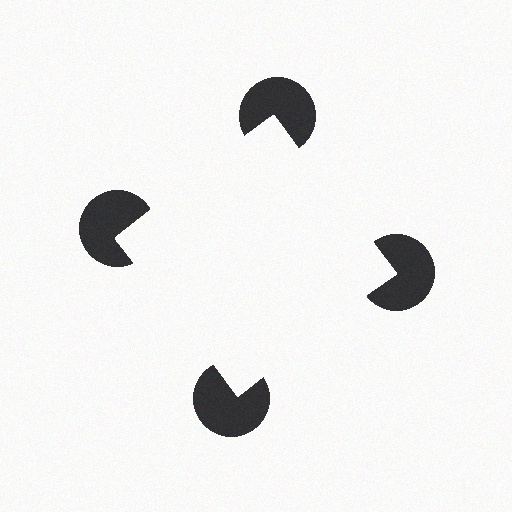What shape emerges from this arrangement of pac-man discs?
An illusory square — its edges are inferred from the aligned wedge cuts in the pac-man discs, not physically drawn.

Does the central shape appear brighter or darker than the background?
It typically appears slightly brighter than the background, even though no actual brightness change is drawn.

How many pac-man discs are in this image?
There are 4 — one at each vertex of the illusory square.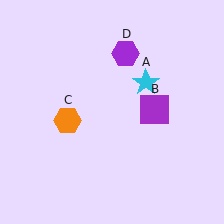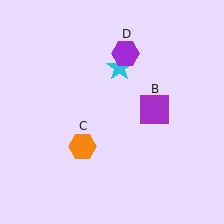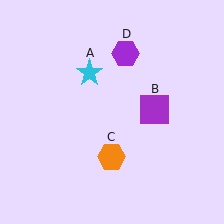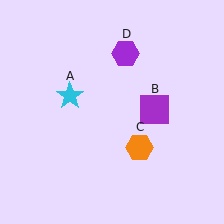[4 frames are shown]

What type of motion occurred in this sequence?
The cyan star (object A), orange hexagon (object C) rotated counterclockwise around the center of the scene.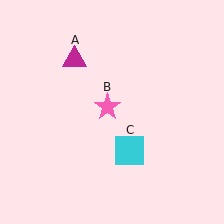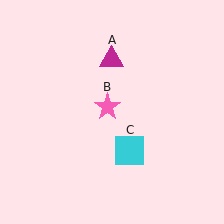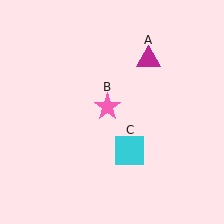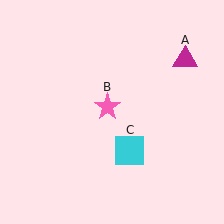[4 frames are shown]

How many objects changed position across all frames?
1 object changed position: magenta triangle (object A).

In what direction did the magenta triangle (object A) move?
The magenta triangle (object A) moved right.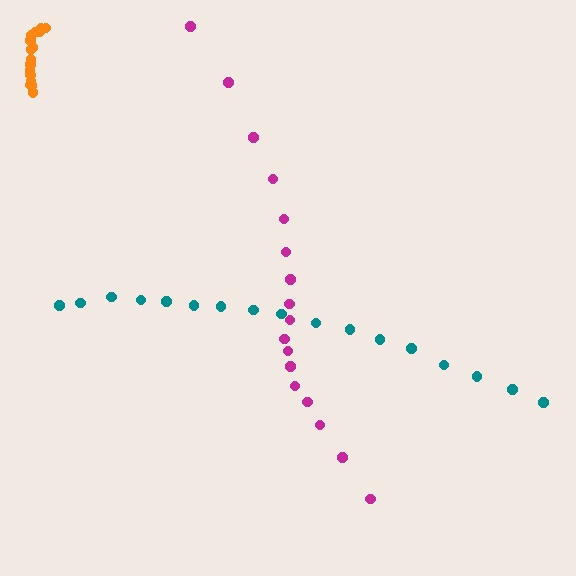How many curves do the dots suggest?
There are 3 distinct paths.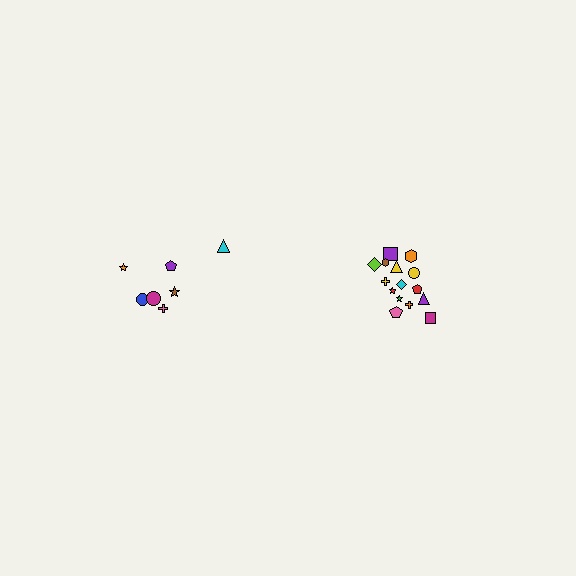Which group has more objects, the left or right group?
The right group.